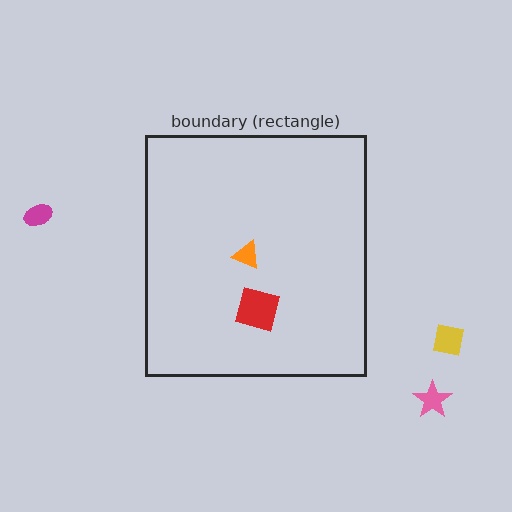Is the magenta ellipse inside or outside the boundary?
Outside.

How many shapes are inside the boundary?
2 inside, 3 outside.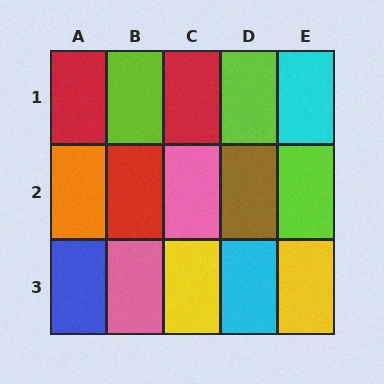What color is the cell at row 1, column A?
Red.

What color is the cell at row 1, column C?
Red.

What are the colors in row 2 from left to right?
Orange, red, pink, brown, lime.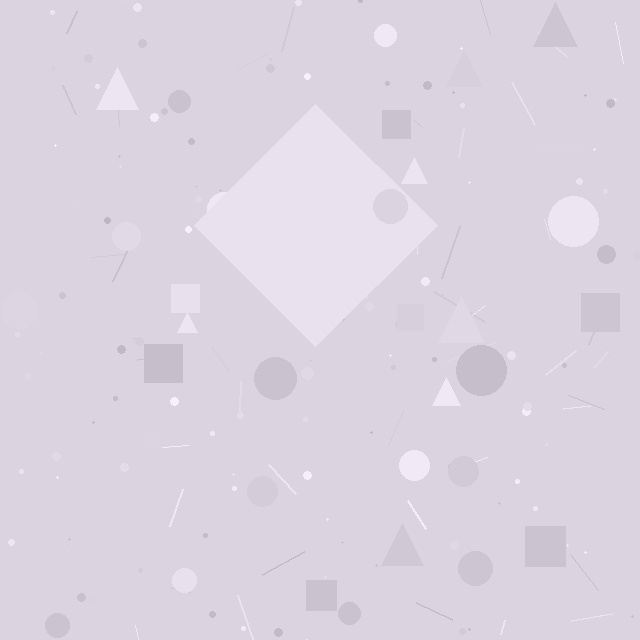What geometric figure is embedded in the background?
A diamond is embedded in the background.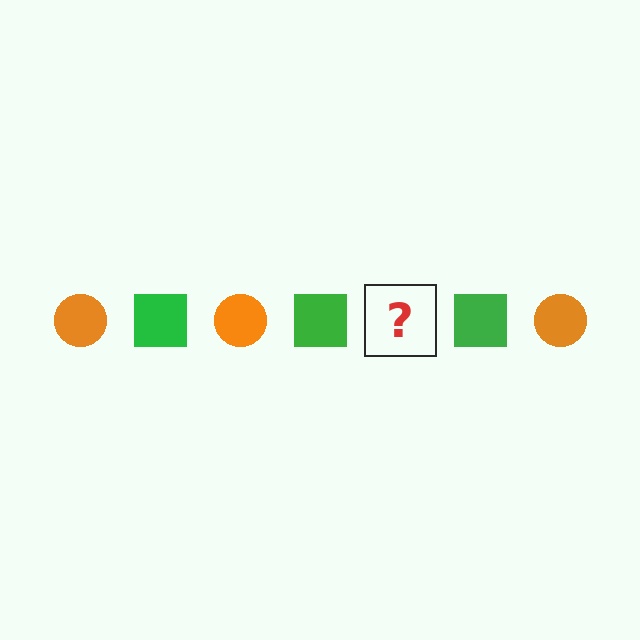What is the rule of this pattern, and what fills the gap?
The rule is that the pattern alternates between orange circle and green square. The gap should be filled with an orange circle.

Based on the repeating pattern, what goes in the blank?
The blank should be an orange circle.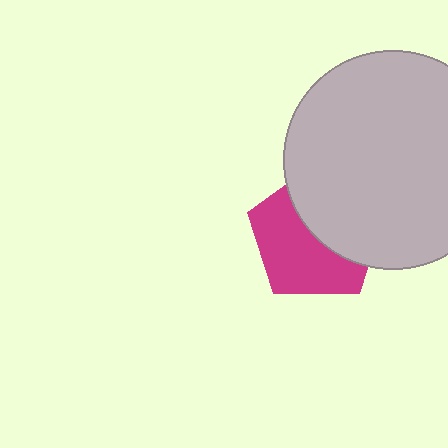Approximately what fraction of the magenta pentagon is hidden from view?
Roughly 46% of the magenta pentagon is hidden behind the light gray circle.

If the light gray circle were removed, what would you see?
You would see the complete magenta pentagon.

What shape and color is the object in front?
The object in front is a light gray circle.